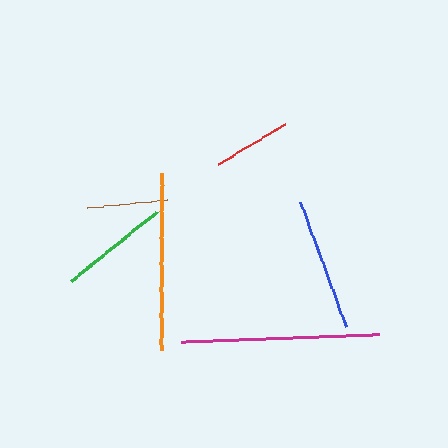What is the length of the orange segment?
The orange segment is approximately 177 pixels long.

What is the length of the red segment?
The red segment is approximately 79 pixels long.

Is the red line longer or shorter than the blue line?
The blue line is longer than the red line.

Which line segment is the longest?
The magenta line is the longest at approximately 198 pixels.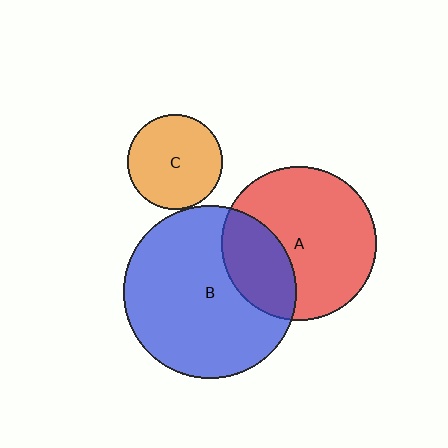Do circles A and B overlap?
Yes.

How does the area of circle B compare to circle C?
Approximately 3.3 times.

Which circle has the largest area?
Circle B (blue).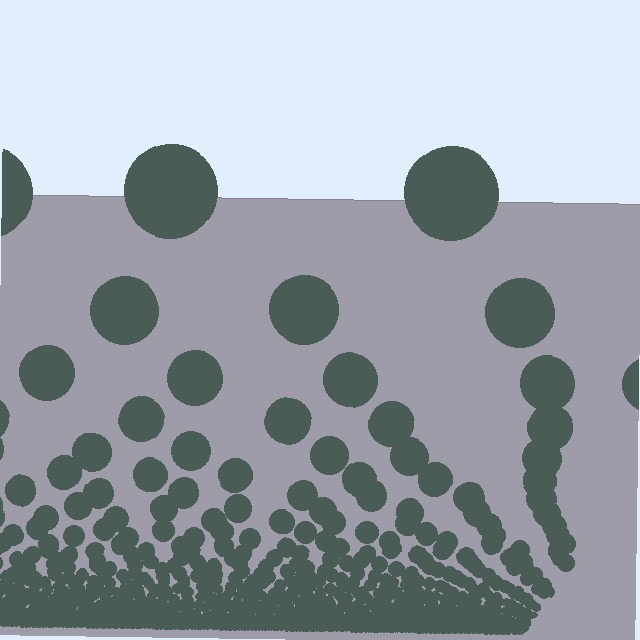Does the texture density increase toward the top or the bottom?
Density increases toward the bottom.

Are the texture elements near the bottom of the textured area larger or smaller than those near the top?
Smaller. The gradient is inverted — elements near the bottom are smaller and denser.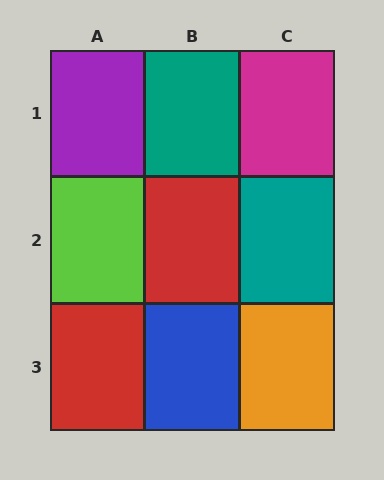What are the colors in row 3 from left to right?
Red, blue, orange.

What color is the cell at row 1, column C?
Magenta.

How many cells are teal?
2 cells are teal.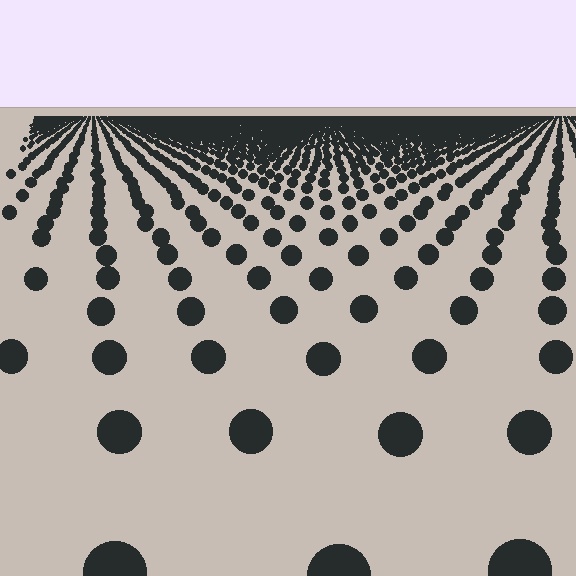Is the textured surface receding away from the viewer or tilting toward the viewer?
The surface is receding away from the viewer. Texture elements get smaller and denser toward the top.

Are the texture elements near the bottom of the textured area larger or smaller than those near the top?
Larger. Near the bottom, elements are closer to the viewer and appear at a bigger on-screen size.